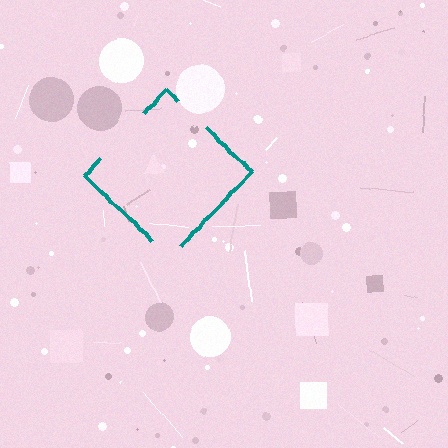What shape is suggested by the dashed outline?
The dashed outline suggests a diamond.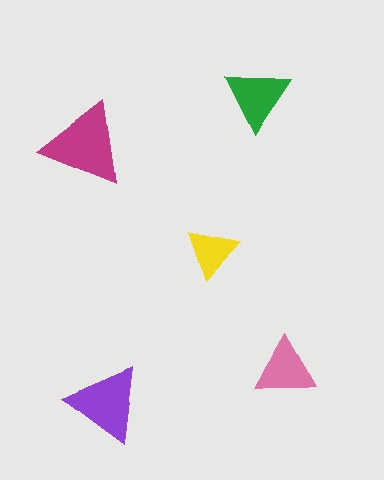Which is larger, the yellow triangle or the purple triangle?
The purple one.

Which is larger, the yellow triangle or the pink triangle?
The pink one.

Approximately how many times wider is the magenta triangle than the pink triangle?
About 1.5 times wider.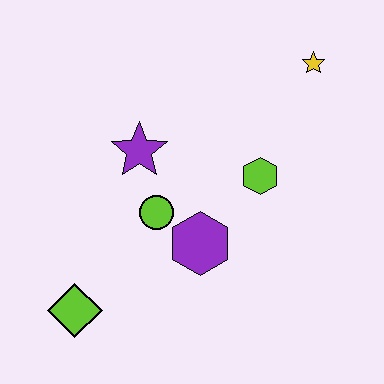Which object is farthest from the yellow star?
The lime diamond is farthest from the yellow star.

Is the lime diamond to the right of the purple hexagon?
No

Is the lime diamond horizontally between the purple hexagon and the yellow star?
No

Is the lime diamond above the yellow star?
No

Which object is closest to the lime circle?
The purple hexagon is closest to the lime circle.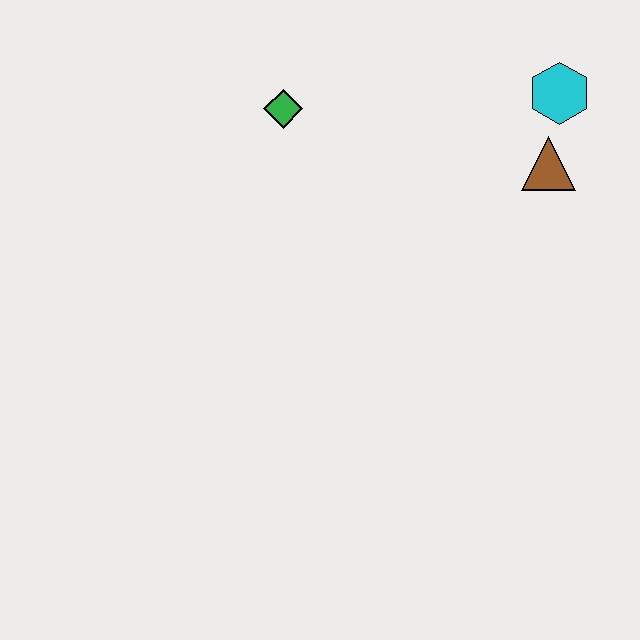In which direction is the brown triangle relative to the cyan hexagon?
The brown triangle is below the cyan hexagon.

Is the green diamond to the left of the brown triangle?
Yes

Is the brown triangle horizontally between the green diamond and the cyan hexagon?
Yes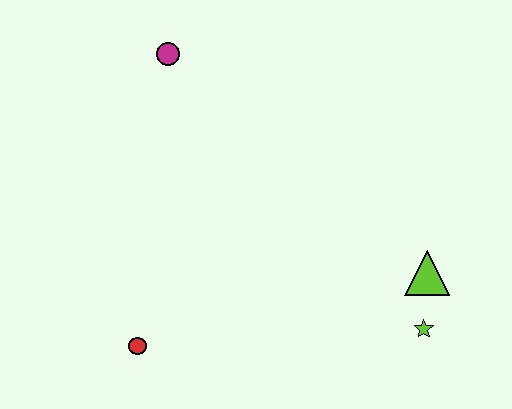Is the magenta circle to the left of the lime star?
Yes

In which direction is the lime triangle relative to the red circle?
The lime triangle is to the right of the red circle.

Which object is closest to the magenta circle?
The red circle is closest to the magenta circle.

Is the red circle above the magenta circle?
No